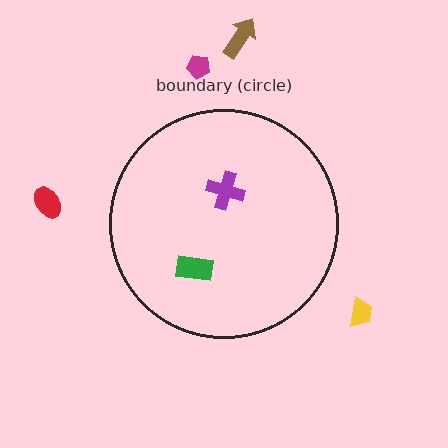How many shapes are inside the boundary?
2 inside, 4 outside.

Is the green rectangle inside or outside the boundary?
Inside.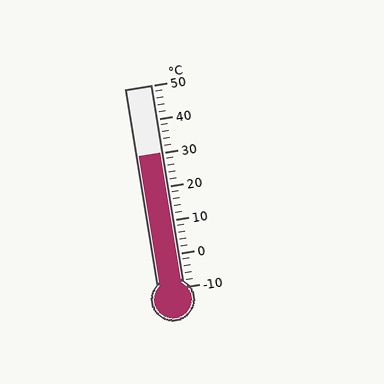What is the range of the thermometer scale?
The thermometer scale ranges from -10°C to 50°C.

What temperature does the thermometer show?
The thermometer shows approximately 30°C.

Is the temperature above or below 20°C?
The temperature is above 20°C.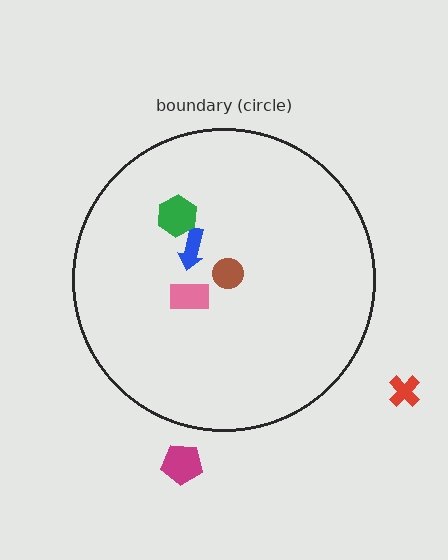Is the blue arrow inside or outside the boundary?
Inside.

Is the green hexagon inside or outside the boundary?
Inside.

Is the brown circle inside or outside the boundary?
Inside.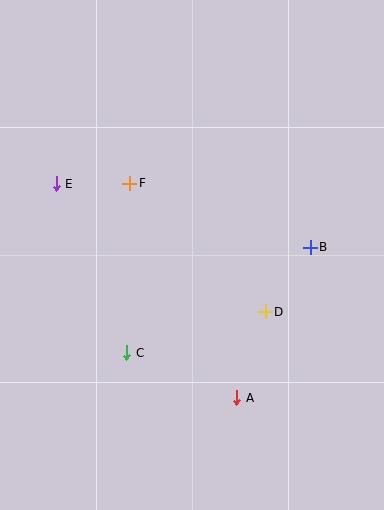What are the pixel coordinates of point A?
Point A is at (237, 398).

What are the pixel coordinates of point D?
Point D is at (265, 312).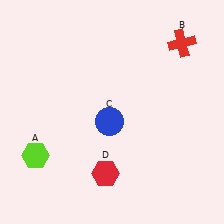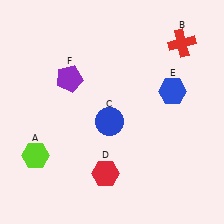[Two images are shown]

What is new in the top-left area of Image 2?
A purple pentagon (F) was added in the top-left area of Image 2.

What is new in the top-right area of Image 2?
A blue hexagon (E) was added in the top-right area of Image 2.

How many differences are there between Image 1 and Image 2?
There are 2 differences between the two images.